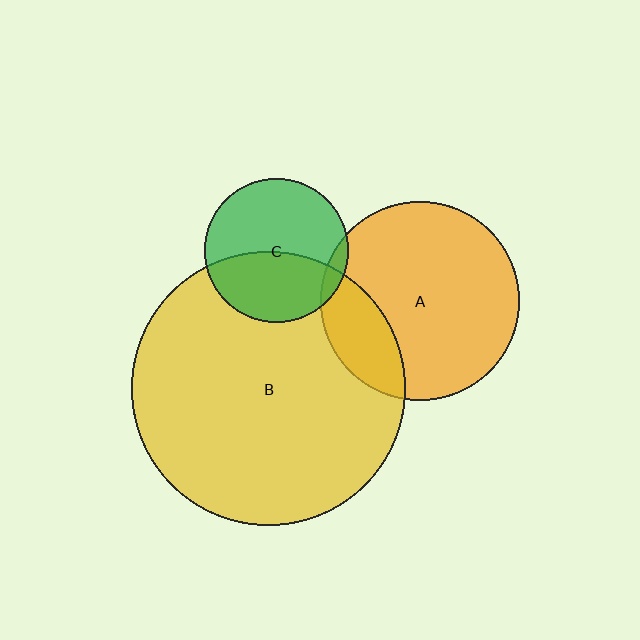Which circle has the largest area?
Circle B (yellow).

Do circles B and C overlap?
Yes.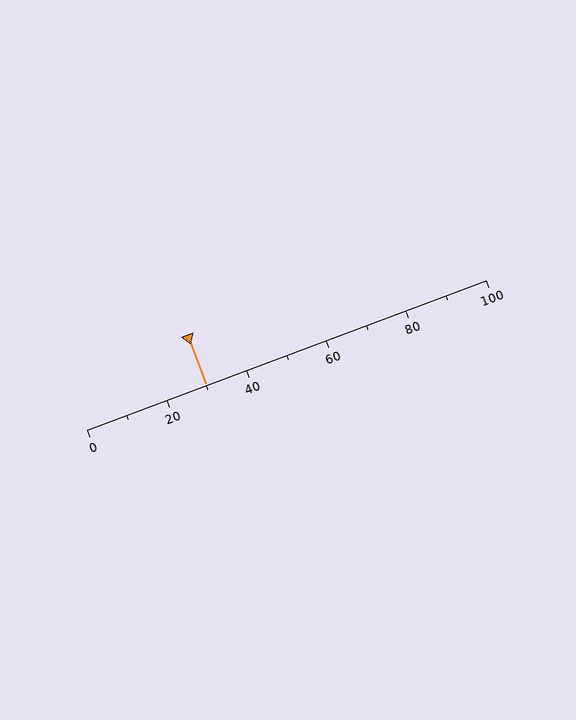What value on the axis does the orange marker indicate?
The marker indicates approximately 30.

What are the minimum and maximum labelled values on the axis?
The axis runs from 0 to 100.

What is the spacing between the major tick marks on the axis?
The major ticks are spaced 20 apart.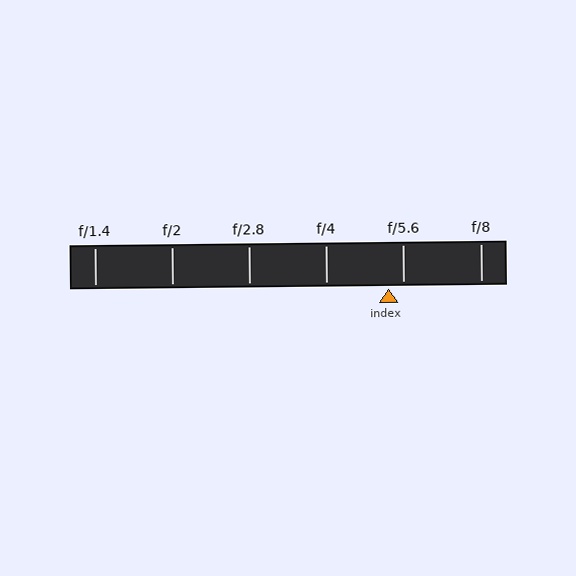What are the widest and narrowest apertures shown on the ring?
The widest aperture shown is f/1.4 and the narrowest is f/8.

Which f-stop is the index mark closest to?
The index mark is closest to f/5.6.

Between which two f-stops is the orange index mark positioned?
The index mark is between f/4 and f/5.6.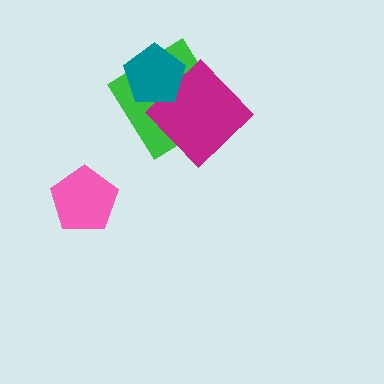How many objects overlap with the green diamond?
2 objects overlap with the green diamond.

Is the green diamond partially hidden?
Yes, it is partially covered by another shape.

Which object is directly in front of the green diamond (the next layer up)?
The magenta diamond is directly in front of the green diamond.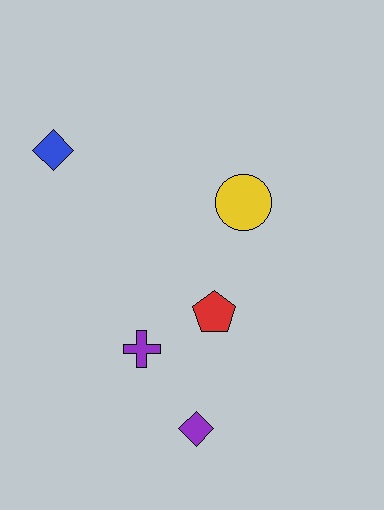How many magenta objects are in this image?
There are no magenta objects.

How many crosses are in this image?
There is 1 cross.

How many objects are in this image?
There are 5 objects.